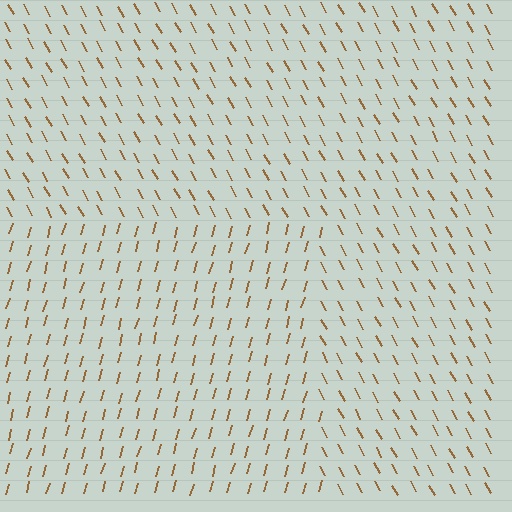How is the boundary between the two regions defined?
The boundary is defined purely by a change in line orientation (approximately 45 degrees difference). All lines are the same color and thickness.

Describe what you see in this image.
The image is filled with small brown line segments. A rectangle region in the image has lines oriented differently from the surrounding lines, creating a visible texture boundary.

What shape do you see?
I see a rectangle.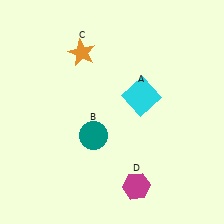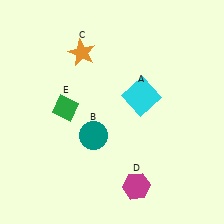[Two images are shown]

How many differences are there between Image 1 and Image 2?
There is 1 difference between the two images.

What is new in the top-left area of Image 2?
A green diamond (E) was added in the top-left area of Image 2.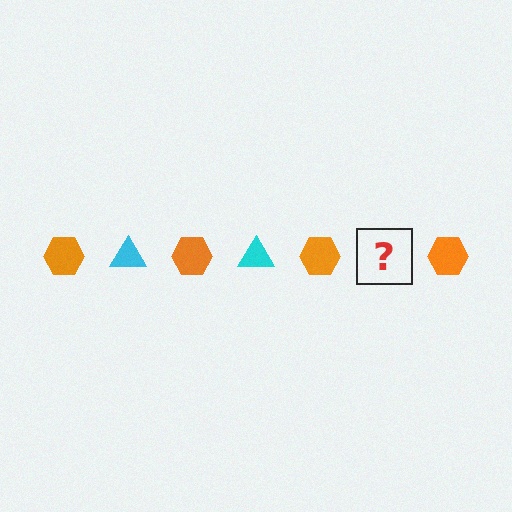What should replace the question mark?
The question mark should be replaced with a cyan triangle.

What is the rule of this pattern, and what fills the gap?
The rule is that the pattern alternates between orange hexagon and cyan triangle. The gap should be filled with a cyan triangle.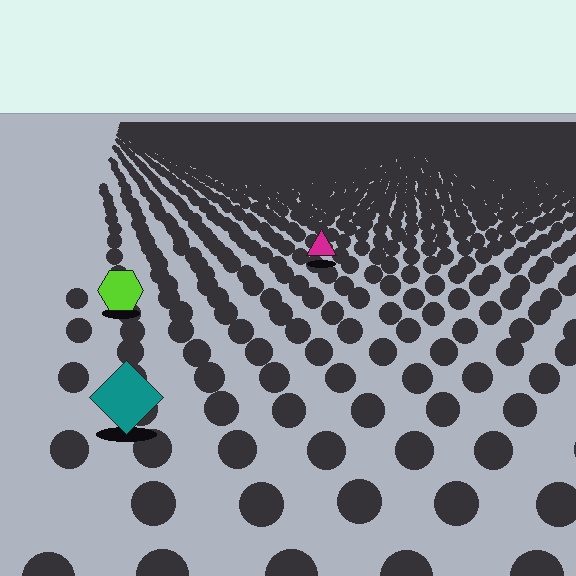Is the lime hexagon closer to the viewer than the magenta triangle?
Yes. The lime hexagon is closer — you can tell from the texture gradient: the ground texture is coarser near it.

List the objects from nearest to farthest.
From nearest to farthest: the teal diamond, the lime hexagon, the magenta triangle.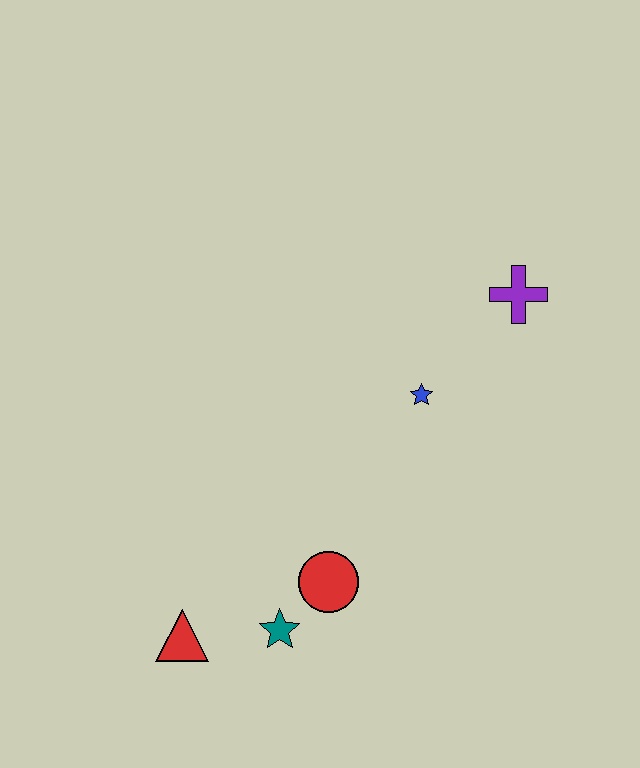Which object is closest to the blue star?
The purple cross is closest to the blue star.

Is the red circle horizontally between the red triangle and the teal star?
No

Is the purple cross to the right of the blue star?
Yes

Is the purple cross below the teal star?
No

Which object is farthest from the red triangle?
The purple cross is farthest from the red triangle.